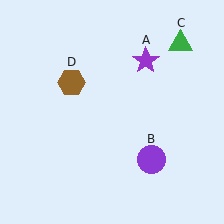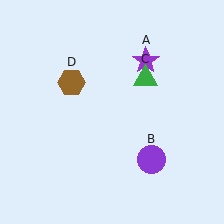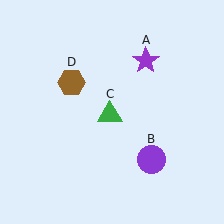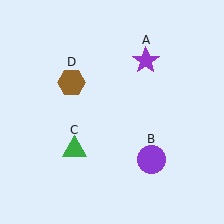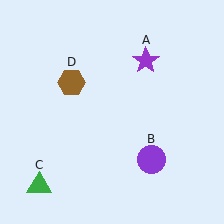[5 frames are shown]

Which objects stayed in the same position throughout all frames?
Purple star (object A) and purple circle (object B) and brown hexagon (object D) remained stationary.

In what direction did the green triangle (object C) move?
The green triangle (object C) moved down and to the left.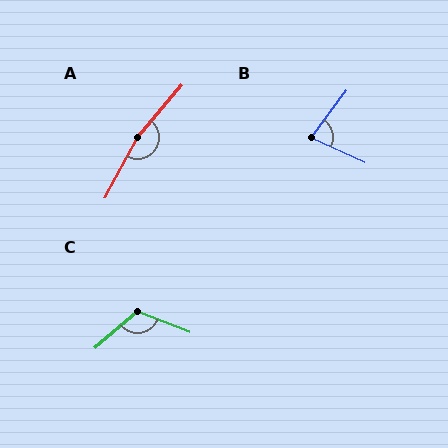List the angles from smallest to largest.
B (78°), C (119°), A (168°).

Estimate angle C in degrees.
Approximately 119 degrees.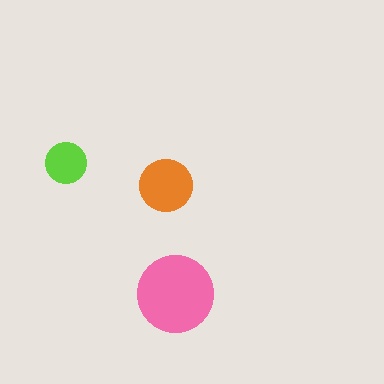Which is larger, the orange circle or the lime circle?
The orange one.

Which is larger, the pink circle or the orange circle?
The pink one.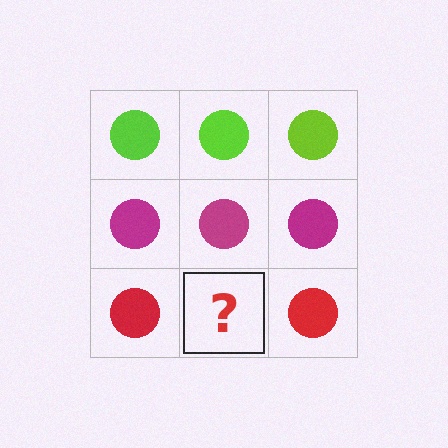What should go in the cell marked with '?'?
The missing cell should contain a red circle.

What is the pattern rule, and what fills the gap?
The rule is that each row has a consistent color. The gap should be filled with a red circle.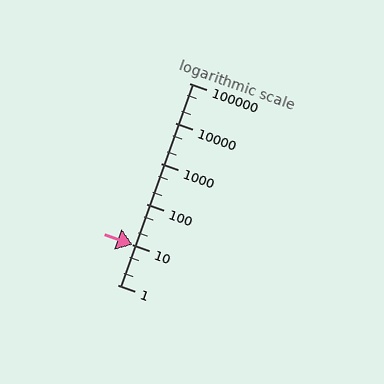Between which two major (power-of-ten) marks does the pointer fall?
The pointer is between 10 and 100.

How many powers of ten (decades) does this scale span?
The scale spans 5 decades, from 1 to 100000.